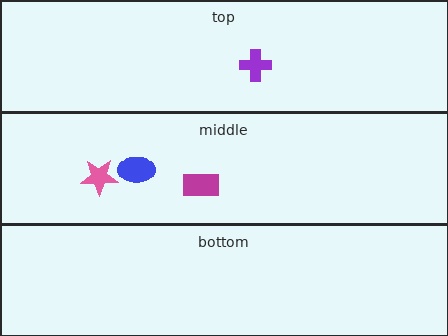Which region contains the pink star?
The middle region.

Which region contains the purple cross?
The top region.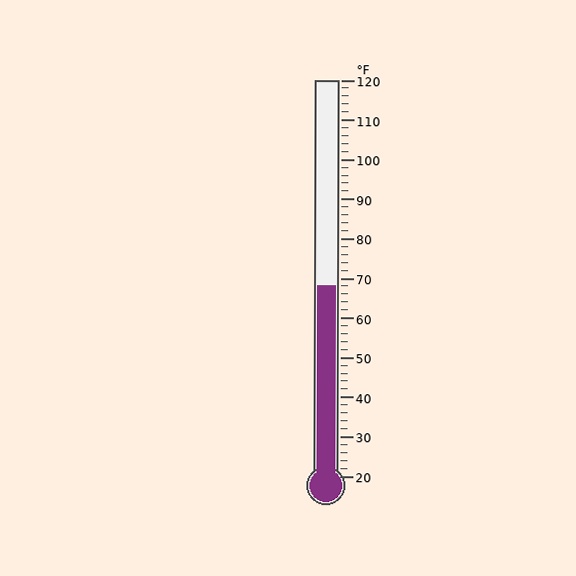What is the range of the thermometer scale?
The thermometer scale ranges from 20°F to 120°F.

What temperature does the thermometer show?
The thermometer shows approximately 68°F.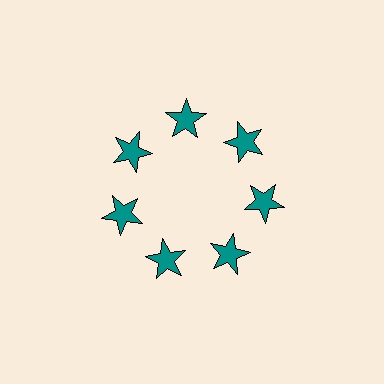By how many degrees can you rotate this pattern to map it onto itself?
The pattern maps onto itself every 51 degrees of rotation.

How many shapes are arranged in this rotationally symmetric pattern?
There are 7 shapes, arranged in 7 groups of 1.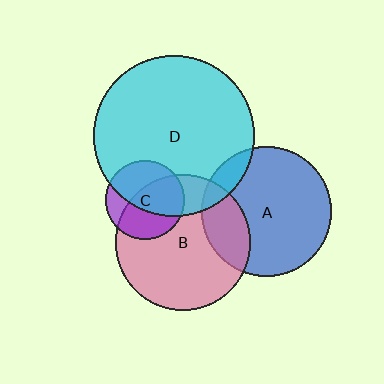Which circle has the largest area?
Circle D (cyan).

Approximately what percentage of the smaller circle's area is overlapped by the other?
Approximately 20%.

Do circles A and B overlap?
Yes.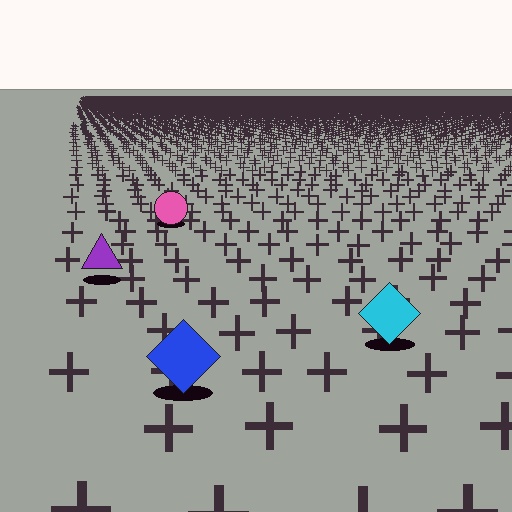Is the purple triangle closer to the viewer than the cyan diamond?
No. The cyan diamond is closer — you can tell from the texture gradient: the ground texture is coarser near it.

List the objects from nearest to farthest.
From nearest to farthest: the blue diamond, the cyan diamond, the purple triangle, the pink circle.